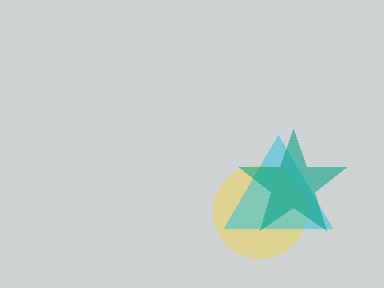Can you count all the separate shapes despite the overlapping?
Yes, there are 3 separate shapes.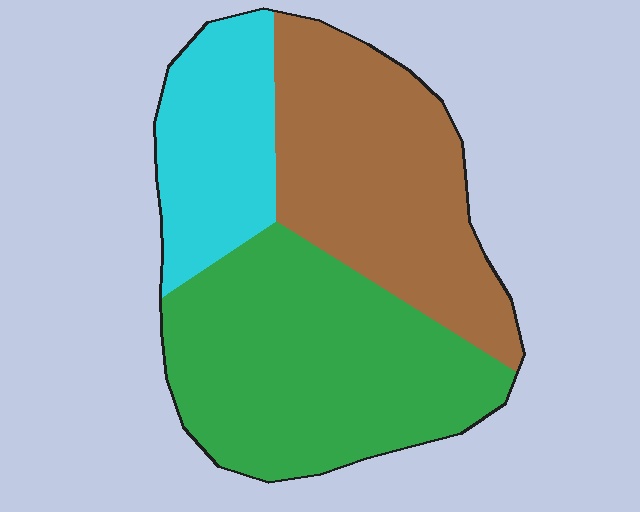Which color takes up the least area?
Cyan, at roughly 20%.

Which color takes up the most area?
Green, at roughly 45%.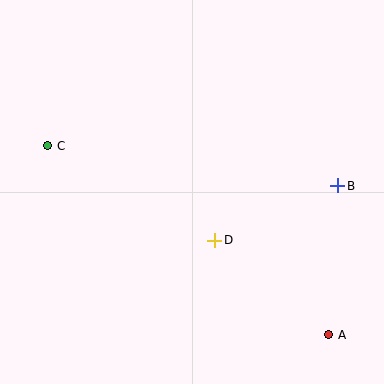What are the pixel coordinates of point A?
Point A is at (329, 335).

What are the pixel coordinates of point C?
Point C is at (48, 146).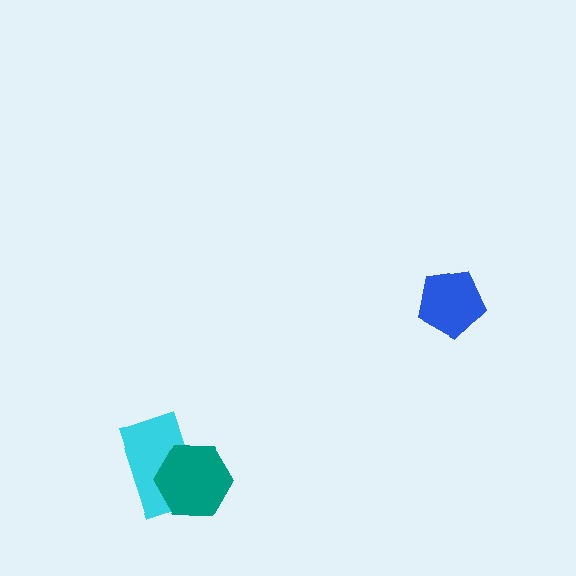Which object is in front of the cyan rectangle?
The teal hexagon is in front of the cyan rectangle.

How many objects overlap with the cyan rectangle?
1 object overlaps with the cyan rectangle.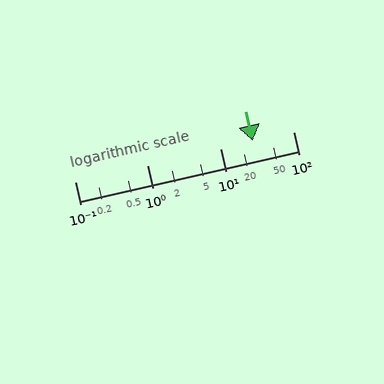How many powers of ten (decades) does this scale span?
The scale spans 3 decades, from 0.1 to 100.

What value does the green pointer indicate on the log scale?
The pointer indicates approximately 28.